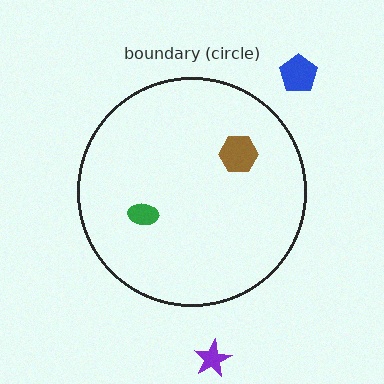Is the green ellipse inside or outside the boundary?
Inside.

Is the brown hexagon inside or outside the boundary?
Inside.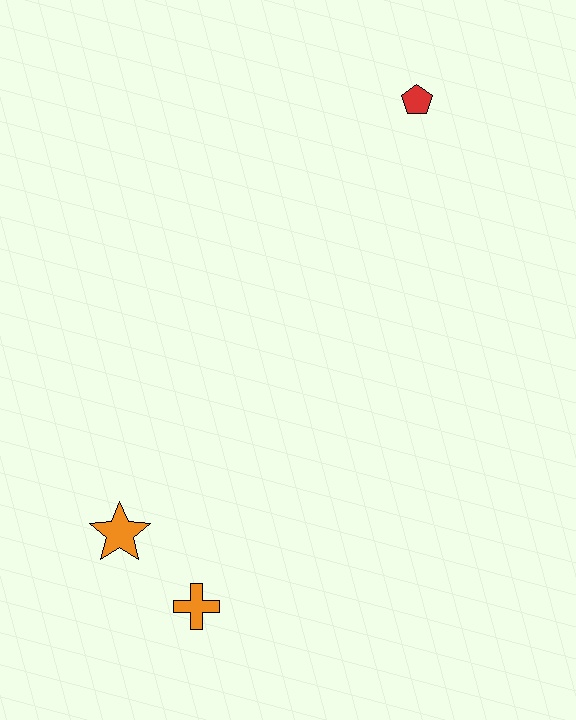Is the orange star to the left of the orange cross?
Yes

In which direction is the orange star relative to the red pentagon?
The orange star is below the red pentagon.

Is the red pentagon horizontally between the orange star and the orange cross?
No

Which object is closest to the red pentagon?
The orange star is closest to the red pentagon.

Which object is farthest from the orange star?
The red pentagon is farthest from the orange star.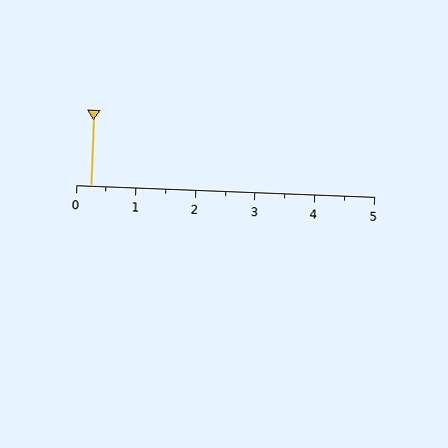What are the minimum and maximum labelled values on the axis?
The axis runs from 0 to 5.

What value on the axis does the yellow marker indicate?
The marker indicates approximately 0.2.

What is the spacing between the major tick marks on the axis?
The major ticks are spaced 1 apart.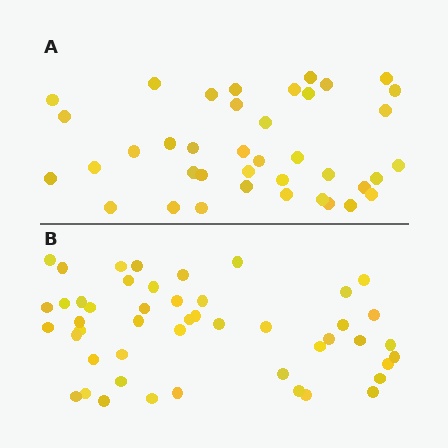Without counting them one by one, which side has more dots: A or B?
Region B (the bottom region) has more dots.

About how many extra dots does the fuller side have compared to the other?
Region B has roughly 8 or so more dots than region A.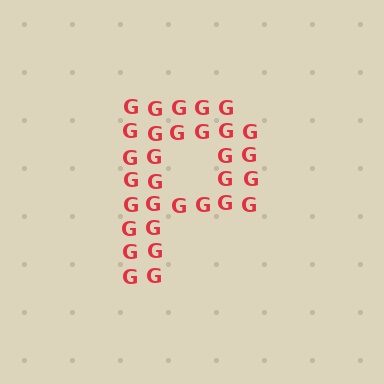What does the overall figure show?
The overall figure shows the letter P.